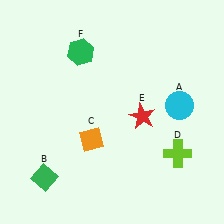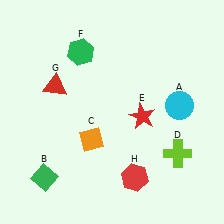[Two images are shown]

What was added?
A red triangle (G), a red hexagon (H) were added in Image 2.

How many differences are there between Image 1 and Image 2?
There are 2 differences between the two images.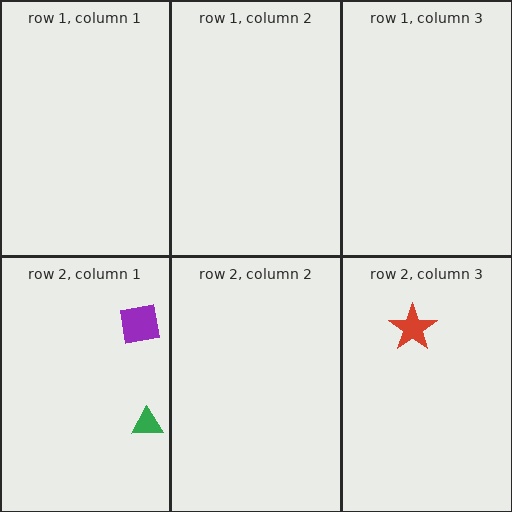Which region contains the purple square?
The row 2, column 1 region.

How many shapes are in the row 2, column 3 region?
1.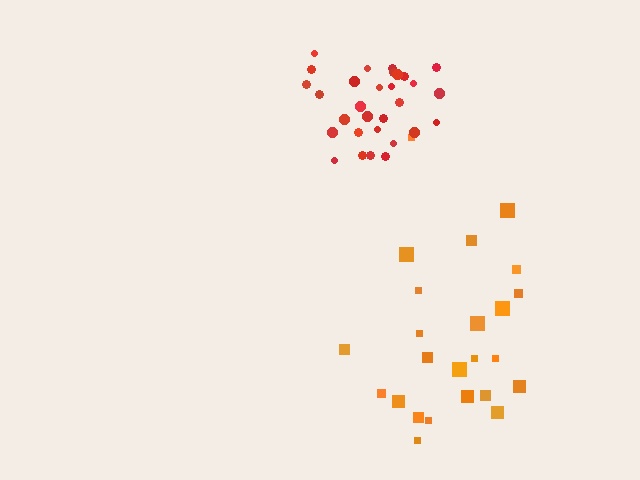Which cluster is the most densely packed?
Red.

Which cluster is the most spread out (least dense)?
Orange.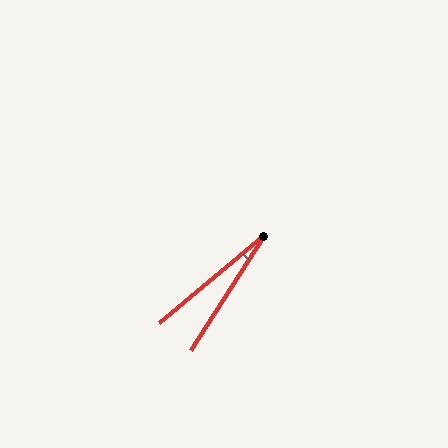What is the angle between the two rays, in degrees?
Approximately 17 degrees.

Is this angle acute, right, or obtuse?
It is acute.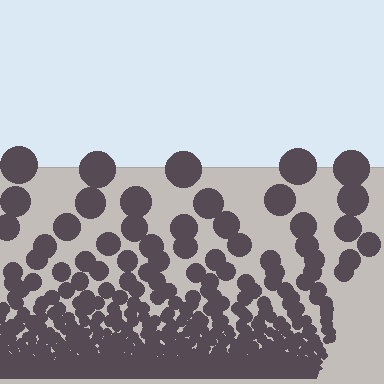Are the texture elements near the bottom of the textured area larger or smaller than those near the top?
Smaller. The gradient is inverted — elements near the bottom are smaller and denser.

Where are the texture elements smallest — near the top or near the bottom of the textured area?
Near the bottom.